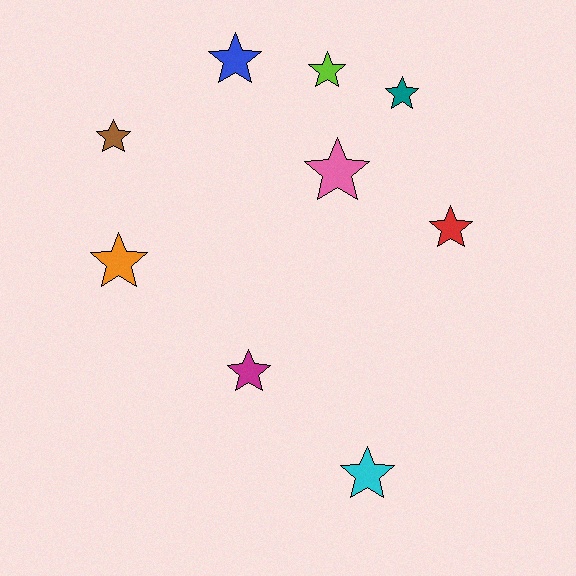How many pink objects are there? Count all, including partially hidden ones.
There is 1 pink object.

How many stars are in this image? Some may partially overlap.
There are 9 stars.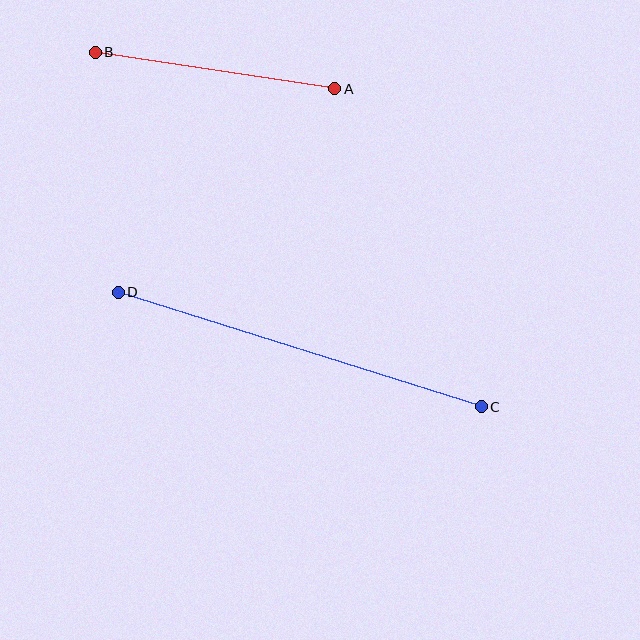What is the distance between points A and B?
The distance is approximately 242 pixels.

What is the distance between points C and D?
The distance is approximately 381 pixels.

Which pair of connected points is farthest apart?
Points C and D are farthest apart.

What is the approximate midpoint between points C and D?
The midpoint is at approximately (300, 350) pixels.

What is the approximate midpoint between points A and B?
The midpoint is at approximately (215, 71) pixels.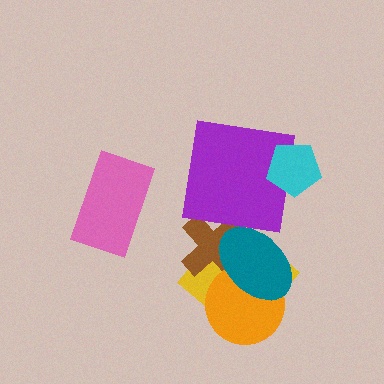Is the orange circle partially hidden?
Yes, it is partially covered by another shape.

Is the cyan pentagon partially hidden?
No, no other shape covers it.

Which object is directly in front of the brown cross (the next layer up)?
The purple square is directly in front of the brown cross.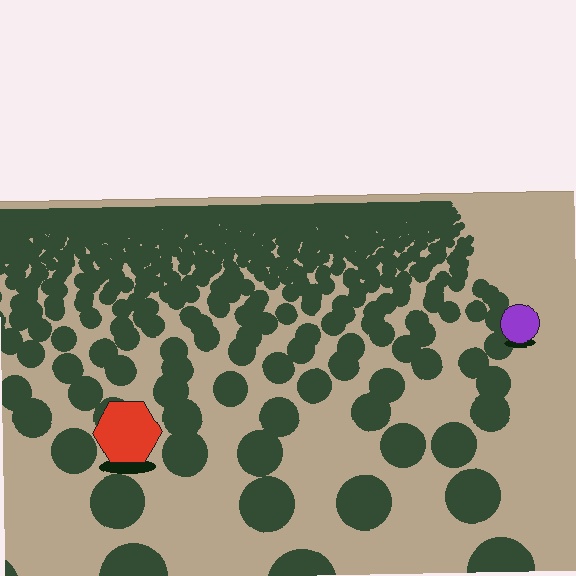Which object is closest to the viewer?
The red hexagon is closest. The texture marks near it are larger and more spread out.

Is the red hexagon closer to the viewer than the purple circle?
Yes. The red hexagon is closer — you can tell from the texture gradient: the ground texture is coarser near it.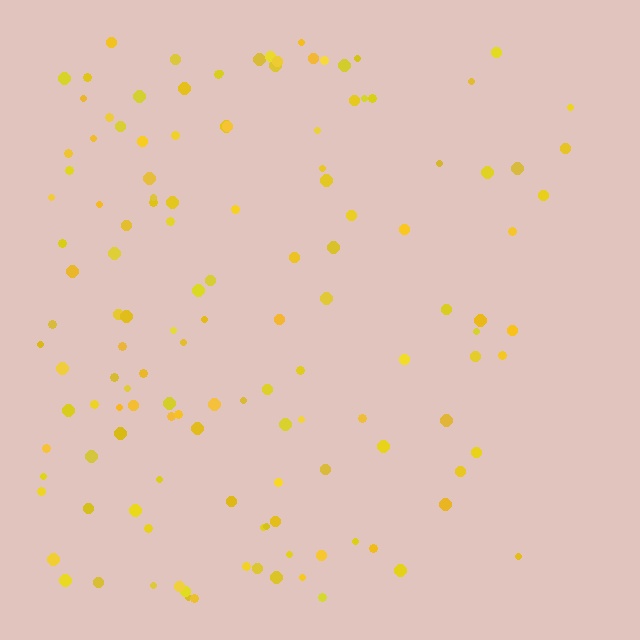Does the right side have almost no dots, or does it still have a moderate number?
Still a moderate number, just noticeably fewer than the left.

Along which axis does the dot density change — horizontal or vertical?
Horizontal.